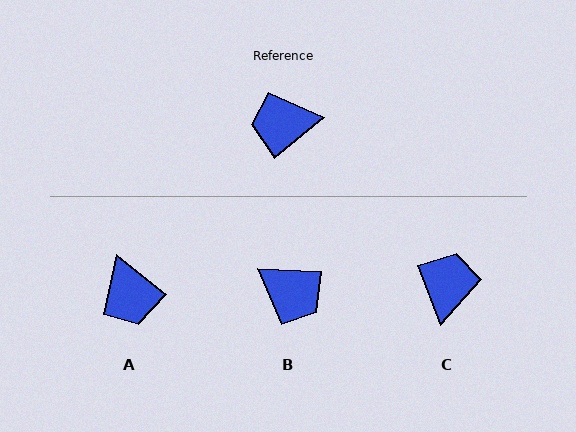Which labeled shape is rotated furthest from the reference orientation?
B, about 138 degrees away.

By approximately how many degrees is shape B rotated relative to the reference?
Approximately 138 degrees counter-clockwise.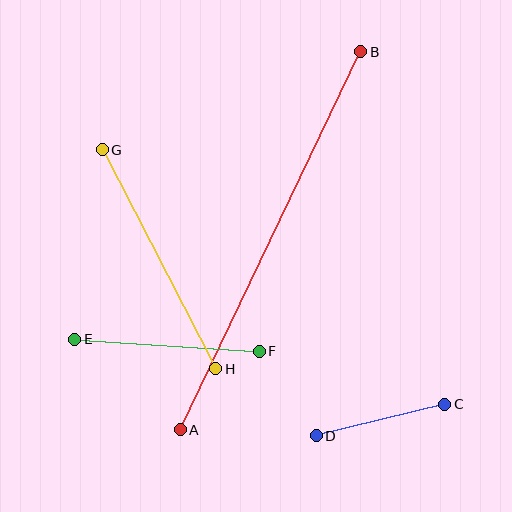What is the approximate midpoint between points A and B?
The midpoint is at approximately (270, 241) pixels.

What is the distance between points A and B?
The distance is approximately 419 pixels.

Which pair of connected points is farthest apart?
Points A and B are farthest apart.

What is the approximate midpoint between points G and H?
The midpoint is at approximately (159, 259) pixels.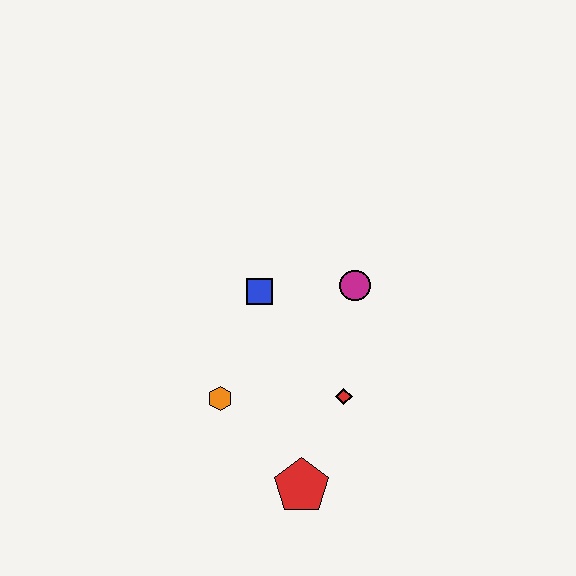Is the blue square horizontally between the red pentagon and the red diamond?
No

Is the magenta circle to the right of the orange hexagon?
Yes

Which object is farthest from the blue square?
The red pentagon is farthest from the blue square.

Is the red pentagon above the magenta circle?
No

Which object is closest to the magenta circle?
The blue square is closest to the magenta circle.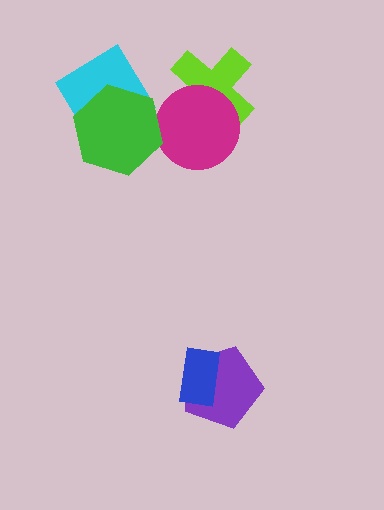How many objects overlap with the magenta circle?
2 objects overlap with the magenta circle.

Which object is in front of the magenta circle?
The green hexagon is in front of the magenta circle.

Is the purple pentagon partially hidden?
Yes, it is partially covered by another shape.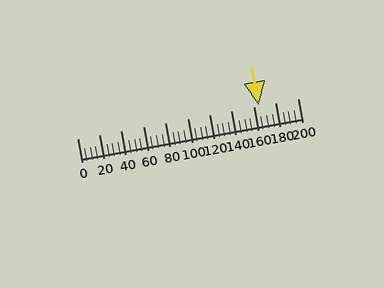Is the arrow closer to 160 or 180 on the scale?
The arrow is closer to 160.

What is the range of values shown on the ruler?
The ruler shows values from 0 to 200.